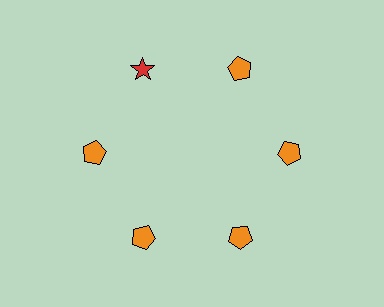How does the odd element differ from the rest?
It differs in both color (red instead of orange) and shape (star instead of pentagon).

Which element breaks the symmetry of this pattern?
The red star at roughly the 11 o'clock position breaks the symmetry. All other shapes are orange pentagons.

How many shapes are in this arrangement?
There are 6 shapes arranged in a ring pattern.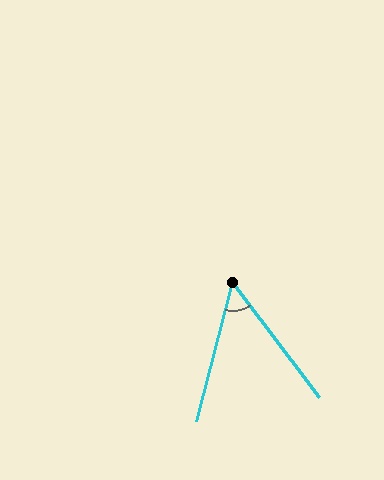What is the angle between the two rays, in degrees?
Approximately 52 degrees.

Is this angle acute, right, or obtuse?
It is acute.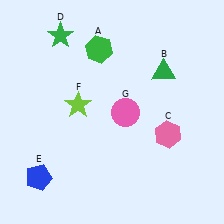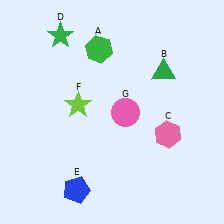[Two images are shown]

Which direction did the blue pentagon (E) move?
The blue pentagon (E) moved right.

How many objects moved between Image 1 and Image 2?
1 object moved between the two images.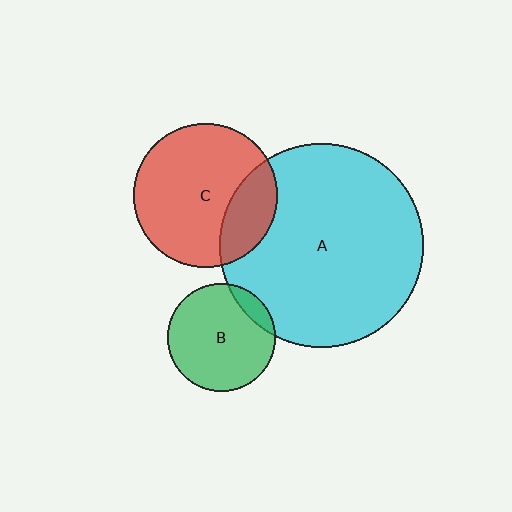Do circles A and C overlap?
Yes.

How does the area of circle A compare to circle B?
Approximately 3.6 times.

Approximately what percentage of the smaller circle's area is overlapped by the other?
Approximately 25%.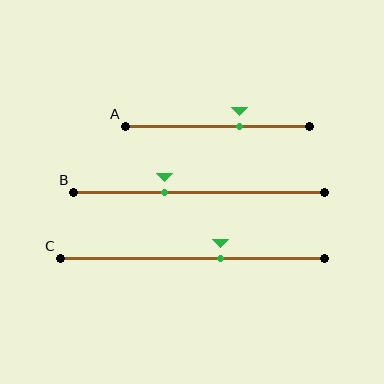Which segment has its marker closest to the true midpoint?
Segment C has its marker closest to the true midpoint.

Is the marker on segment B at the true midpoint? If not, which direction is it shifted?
No, the marker on segment B is shifted to the left by about 14% of the segment length.